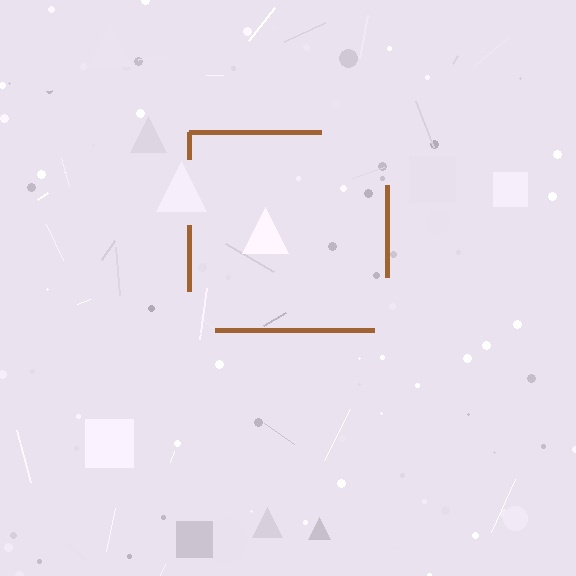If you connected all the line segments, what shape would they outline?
They would outline a square.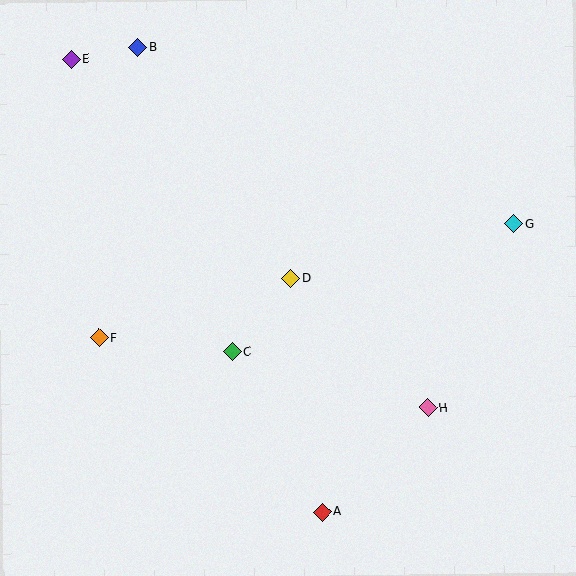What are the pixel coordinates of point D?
Point D is at (291, 278).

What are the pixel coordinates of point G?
Point G is at (514, 224).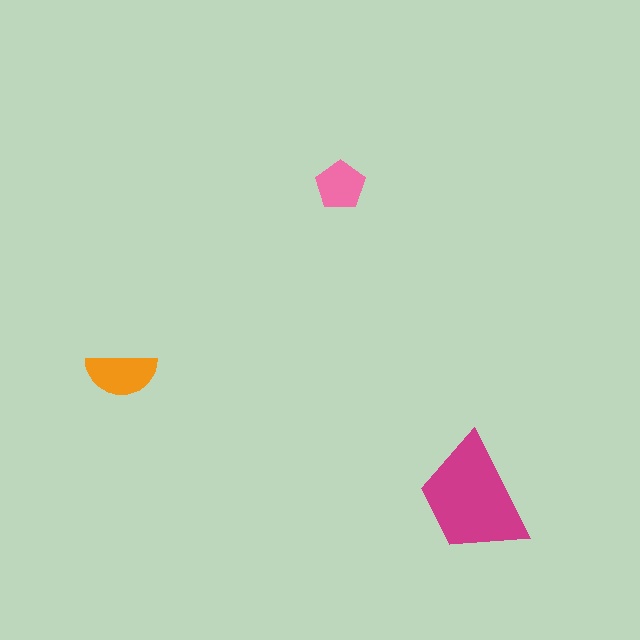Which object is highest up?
The pink pentagon is topmost.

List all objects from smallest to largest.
The pink pentagon, the orange semicircle, the magenta trapezoid.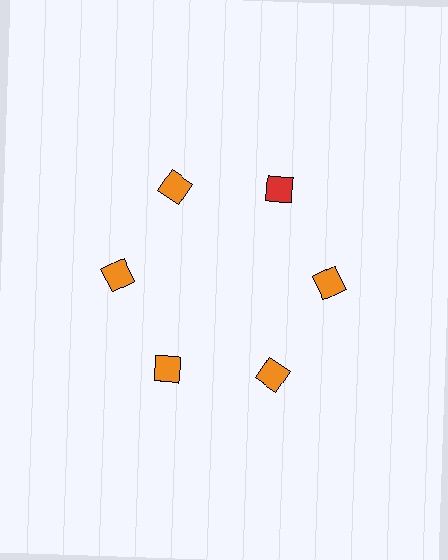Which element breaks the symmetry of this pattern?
The red diamond at roughly the 1 o'clock position breaks the symmetry. All other shapes are orange diamonds.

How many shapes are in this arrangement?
There are 6 shapes arranged in a ring pattern.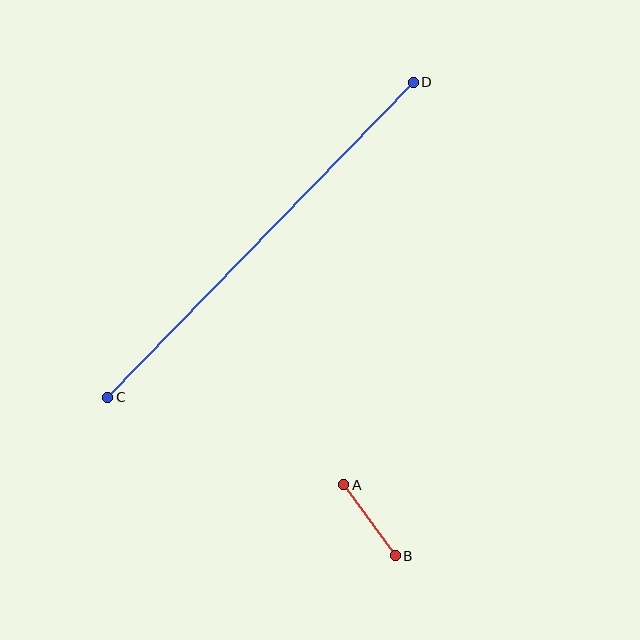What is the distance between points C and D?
The distance is approximately 439 pixels.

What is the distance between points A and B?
The distance is approximately 88 pixels.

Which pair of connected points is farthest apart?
Points C and D are farthest apart.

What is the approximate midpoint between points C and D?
The midpoint is at approximately (261, 240) pixels.